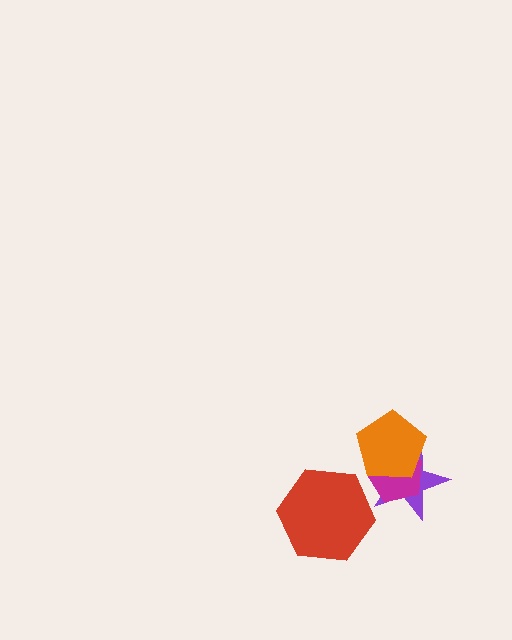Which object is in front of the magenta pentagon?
The orange pentagon is in front of the magenta pentagon.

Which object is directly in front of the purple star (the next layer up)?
The magenta pentagon is directly in front of the purple star.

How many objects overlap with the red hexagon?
0 objects overlap with the red hexagon.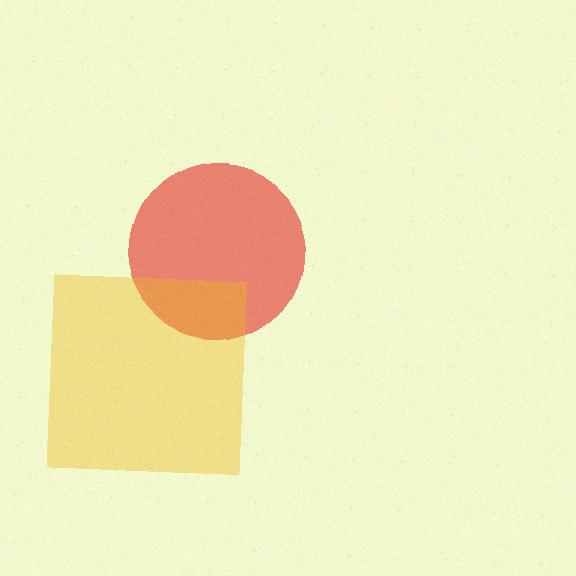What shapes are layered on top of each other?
The layered shapes are: a red circle, a yellow square.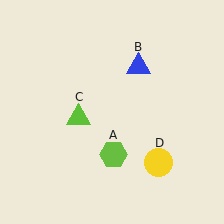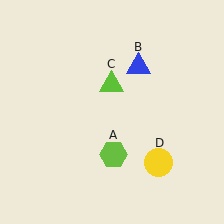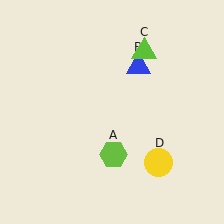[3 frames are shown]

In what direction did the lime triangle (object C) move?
The lime triangle (object C) moved up and to the right.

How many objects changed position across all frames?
1 object changed position: lime triangle (object C).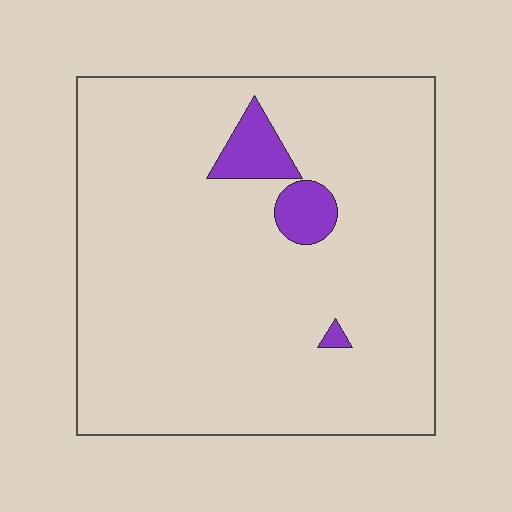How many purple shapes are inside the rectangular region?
3.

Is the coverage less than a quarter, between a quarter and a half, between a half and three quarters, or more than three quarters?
Less than a quarter.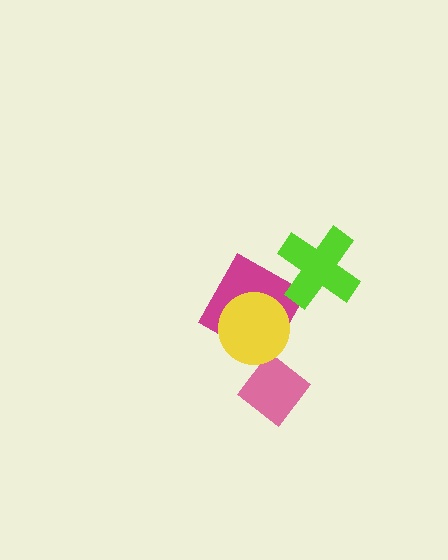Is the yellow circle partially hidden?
No, no other shape covers it.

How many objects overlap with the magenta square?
1 object overlaps with the magenta square.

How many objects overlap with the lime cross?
0 objects overlap with the lime cross.